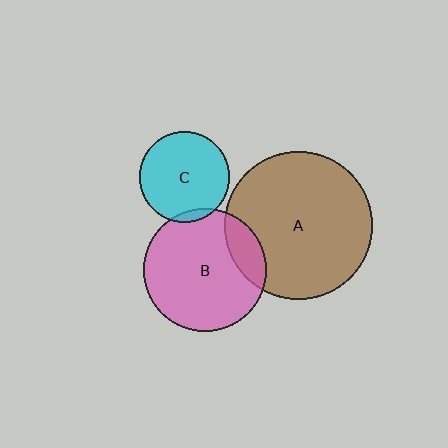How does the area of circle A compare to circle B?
Approximately 1.4 times.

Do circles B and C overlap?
Yes.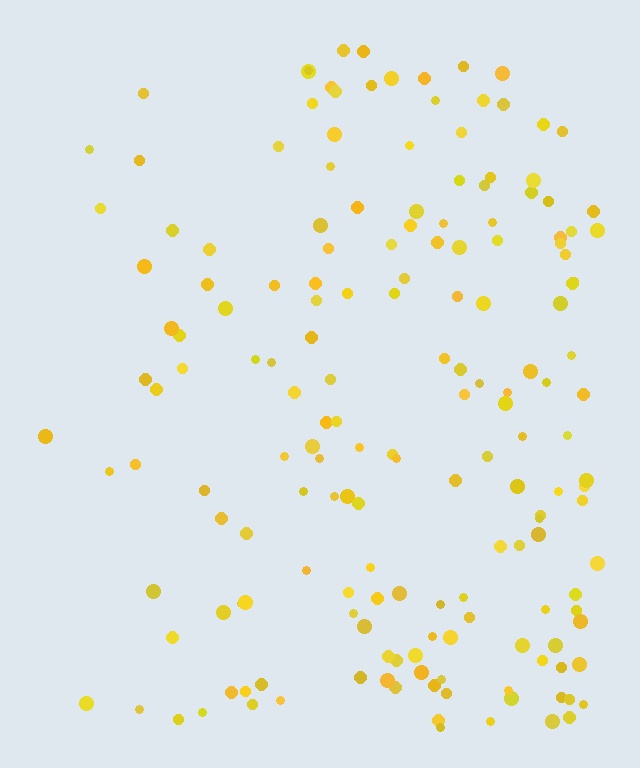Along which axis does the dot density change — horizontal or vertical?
Horizontal.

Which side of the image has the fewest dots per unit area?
The left.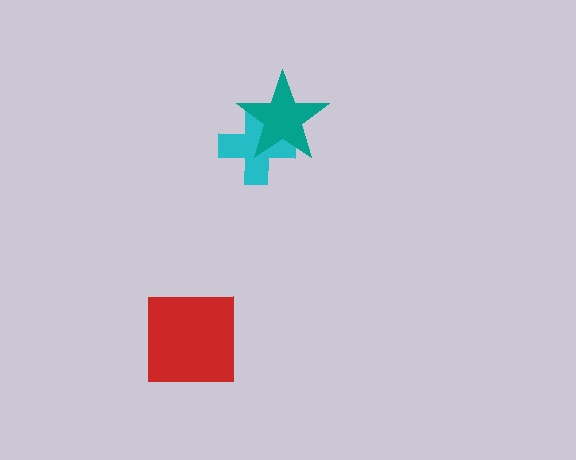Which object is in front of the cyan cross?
The teal star is in front of the cyan cross.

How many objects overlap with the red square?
0 objects overlap with the red square.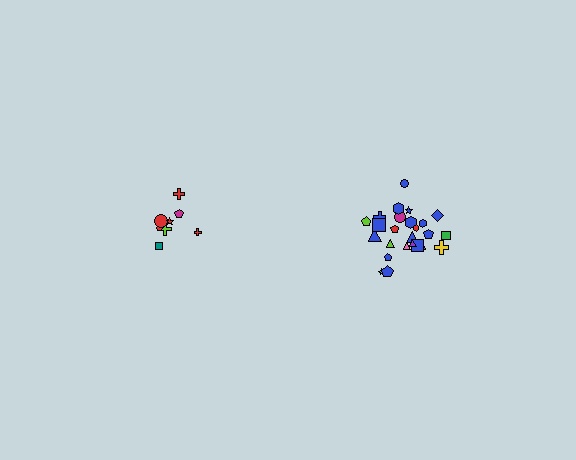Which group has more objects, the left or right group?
The right group.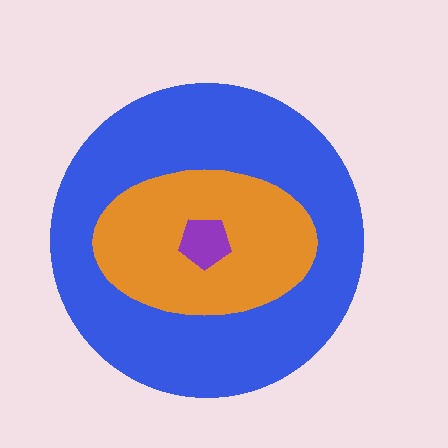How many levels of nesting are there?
3.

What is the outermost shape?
The blue circle.